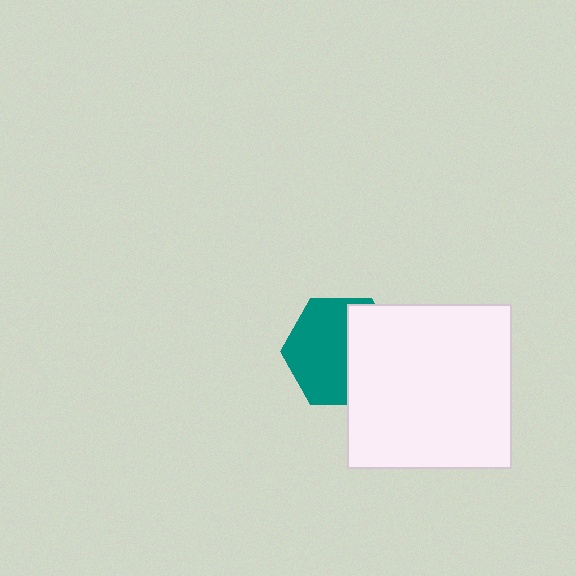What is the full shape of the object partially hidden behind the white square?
The partially hidden object is a teal hexagon.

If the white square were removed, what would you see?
You would see the complete teal hexagon.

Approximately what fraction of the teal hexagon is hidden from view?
Roughly 42% of the teal hexagon is hidden behind the white square.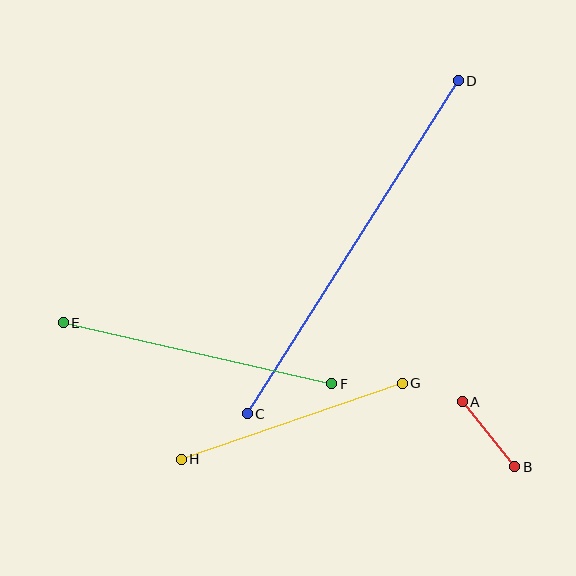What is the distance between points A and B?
The distance is approximately 84 pixels.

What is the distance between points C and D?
The distance is approximately 394 pixels.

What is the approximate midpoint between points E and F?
The midpoint is at approximately (198, 353) pixels.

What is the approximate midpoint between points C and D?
The midpoint is at approximately (353, 247) pixels.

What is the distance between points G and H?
The distance is approximately 234 pixels.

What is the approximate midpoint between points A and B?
The midpoint is at approximately (488, 434) pixels.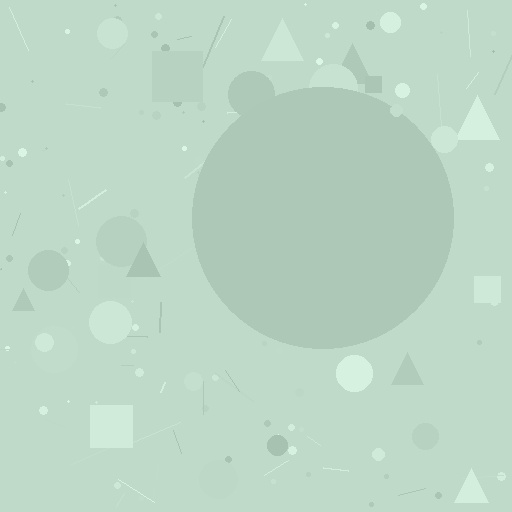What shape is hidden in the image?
A circle is hidden in the image.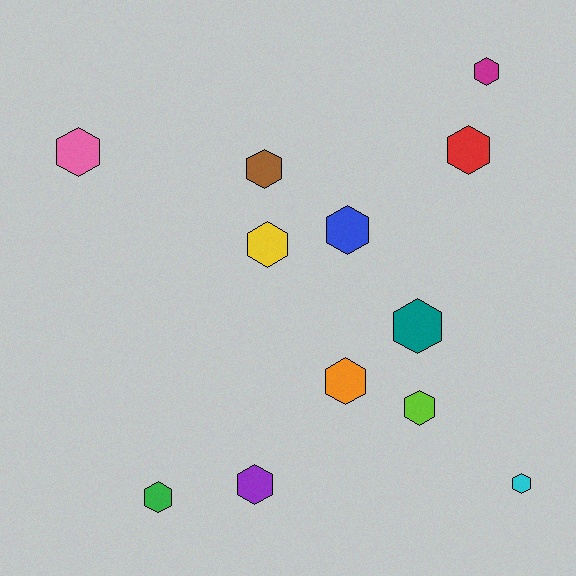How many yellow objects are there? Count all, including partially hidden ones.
There is 1 yellow object.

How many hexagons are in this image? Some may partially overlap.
There are 12 hexagons.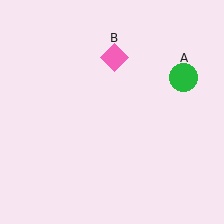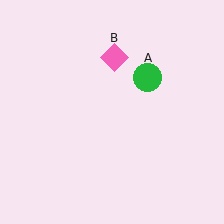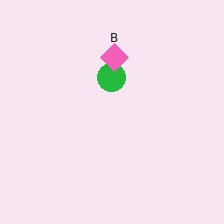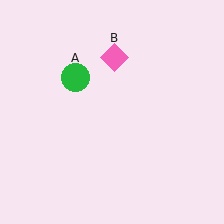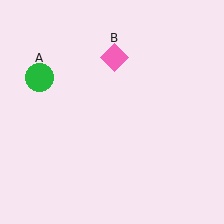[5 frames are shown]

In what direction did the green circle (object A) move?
The green circle (object A) moved left.